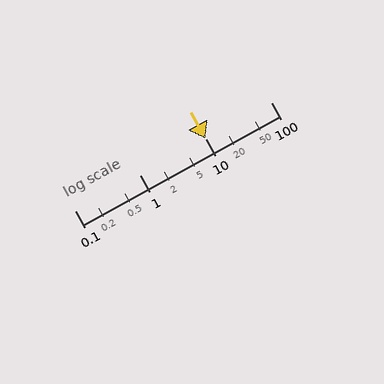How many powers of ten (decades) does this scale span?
The scale spans 3 decades, from 0.1 to 100.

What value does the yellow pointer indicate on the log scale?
The pointer indicates approximately 10.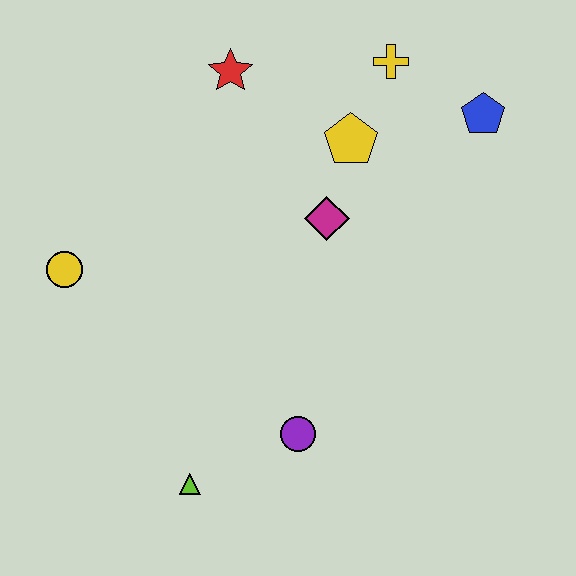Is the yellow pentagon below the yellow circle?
No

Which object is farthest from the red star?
The lime triangle is farthest from the red star.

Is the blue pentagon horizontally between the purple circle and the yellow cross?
No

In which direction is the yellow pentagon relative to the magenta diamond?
The yellow pentagon is above the magenta diamond.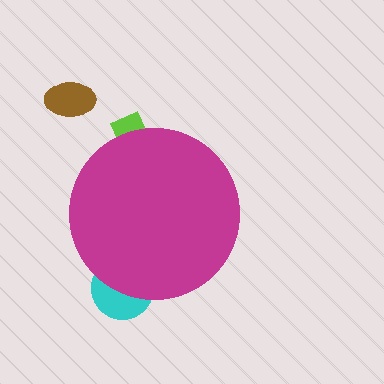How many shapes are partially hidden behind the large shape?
2 shapes are partially hidden.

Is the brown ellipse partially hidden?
No, the brown ellipse is fully visible.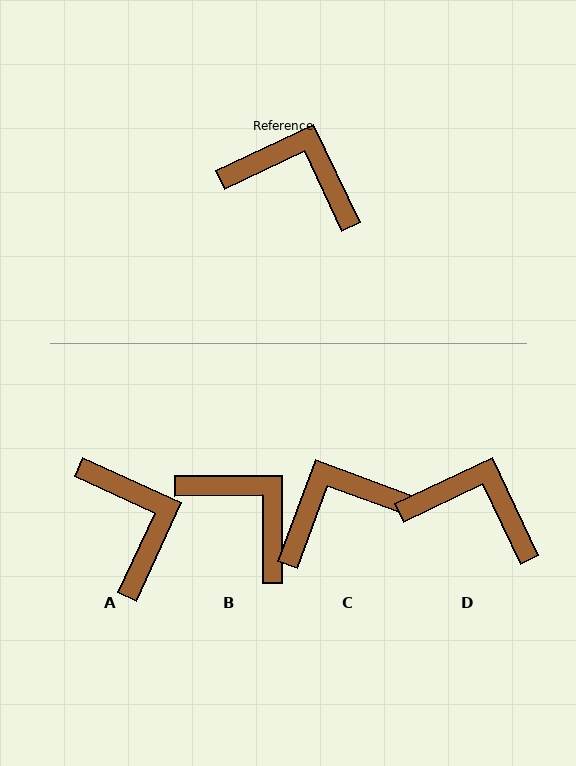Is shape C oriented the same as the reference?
No, it is off by about 45 degrees.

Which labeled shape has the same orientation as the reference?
D.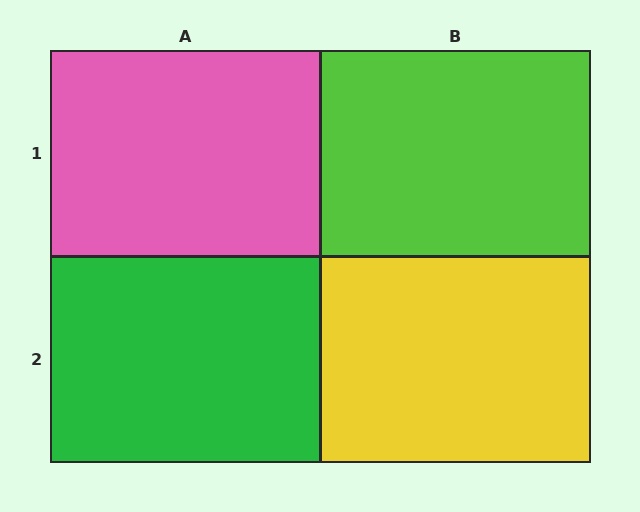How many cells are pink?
1 cell is pink.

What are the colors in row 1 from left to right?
Pink, lime.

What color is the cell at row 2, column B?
Yellow.